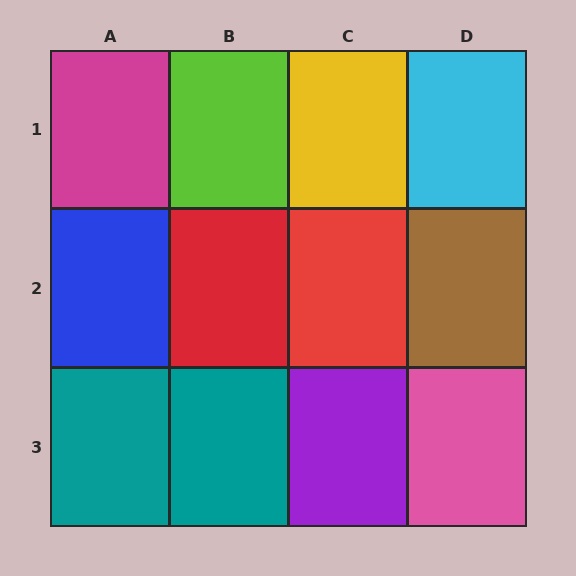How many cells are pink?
1 cell is pink.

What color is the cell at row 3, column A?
Teal.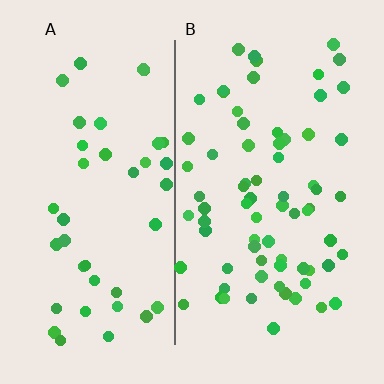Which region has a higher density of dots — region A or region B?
B (the right).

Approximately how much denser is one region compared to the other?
Approximately 1.7× — region B over region A.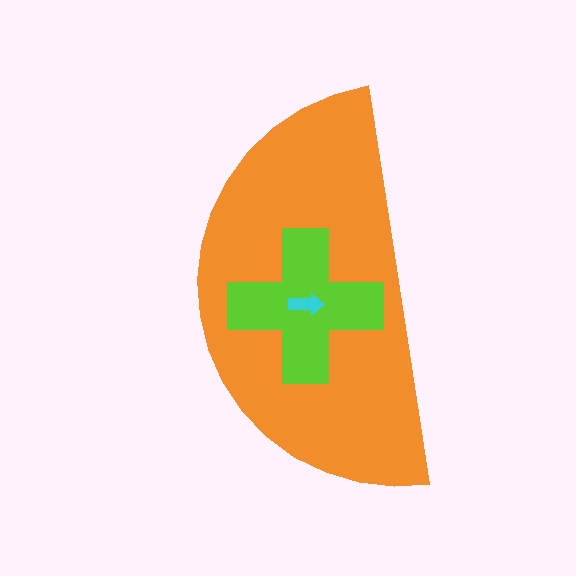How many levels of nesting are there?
3.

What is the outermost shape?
The orange semicircle.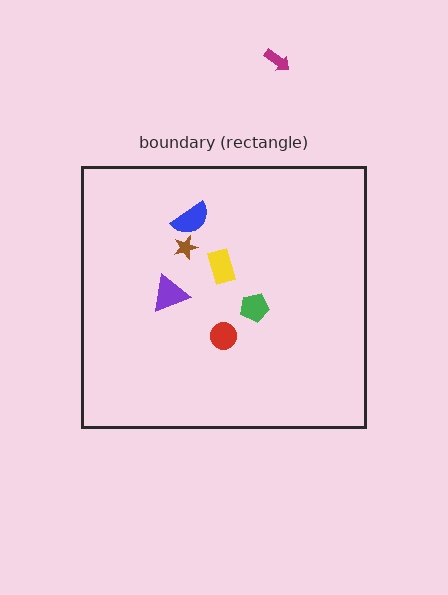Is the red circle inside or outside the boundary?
Inside.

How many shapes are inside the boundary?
6 inside, 1 outside.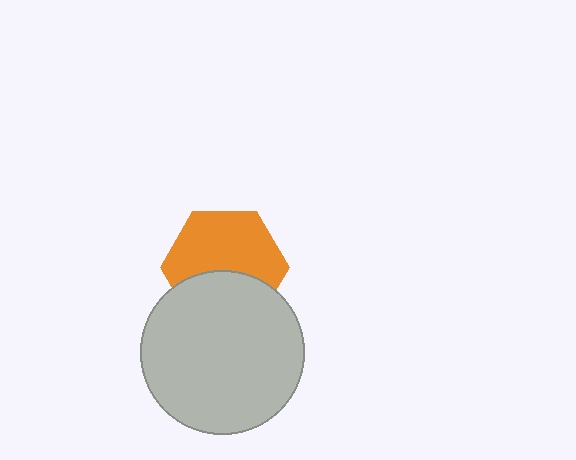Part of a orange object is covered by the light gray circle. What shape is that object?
It is a hexagon.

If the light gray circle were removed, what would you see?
You would see the complete orange hexagon.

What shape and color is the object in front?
The object in front is a light gray circle.